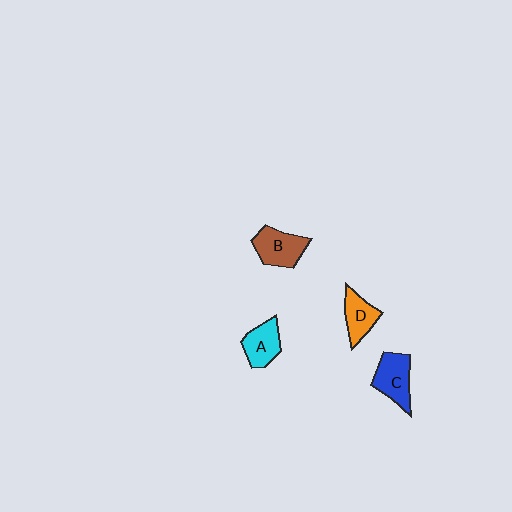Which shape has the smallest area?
Shape D (orange).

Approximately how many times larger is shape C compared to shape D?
Approximately 1.3 times.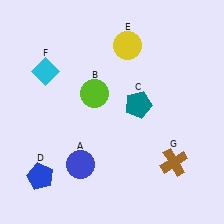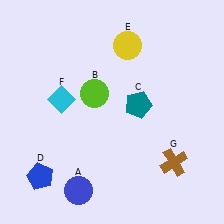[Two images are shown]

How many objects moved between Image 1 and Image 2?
2 objects moved between the two images.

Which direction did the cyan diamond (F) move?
The cyan diamond (F) moved down.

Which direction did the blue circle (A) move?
The blue circle (A) moved down.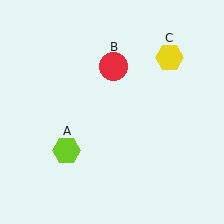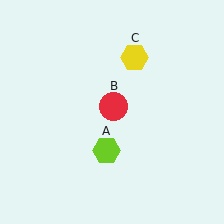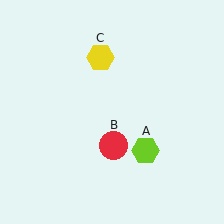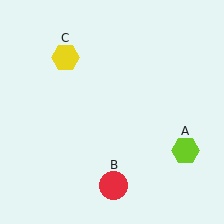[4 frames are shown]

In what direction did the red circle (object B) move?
The red circle (object B) moved down.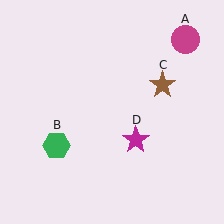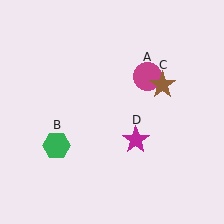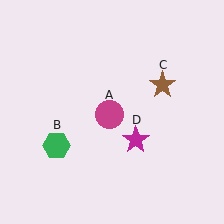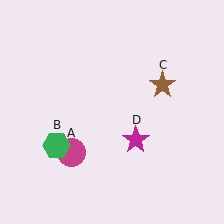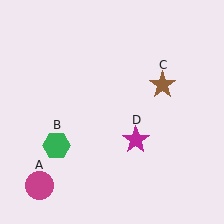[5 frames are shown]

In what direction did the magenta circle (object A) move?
The magenta circle (object A) moved down and to the left.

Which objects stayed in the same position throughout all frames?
Green hexagon (object B) and brown star (object C) and magenta star (object D) remained stationary.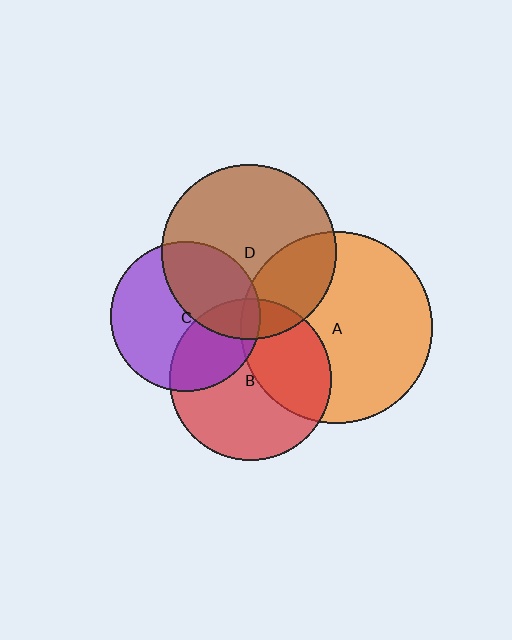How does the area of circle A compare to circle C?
Approximately 1.6 times.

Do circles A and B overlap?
Yes.